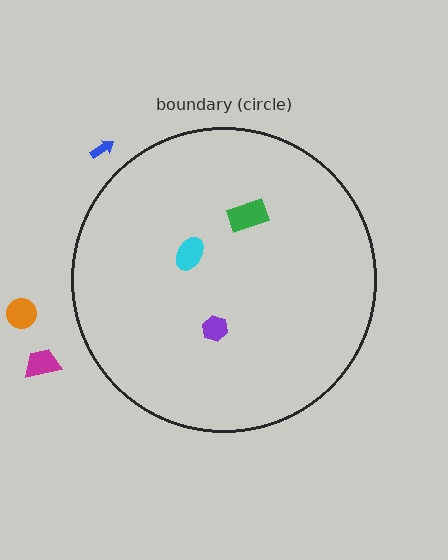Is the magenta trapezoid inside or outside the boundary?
Outside.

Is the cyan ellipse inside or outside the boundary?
Inside.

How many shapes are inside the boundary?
3 inside, 3 outside.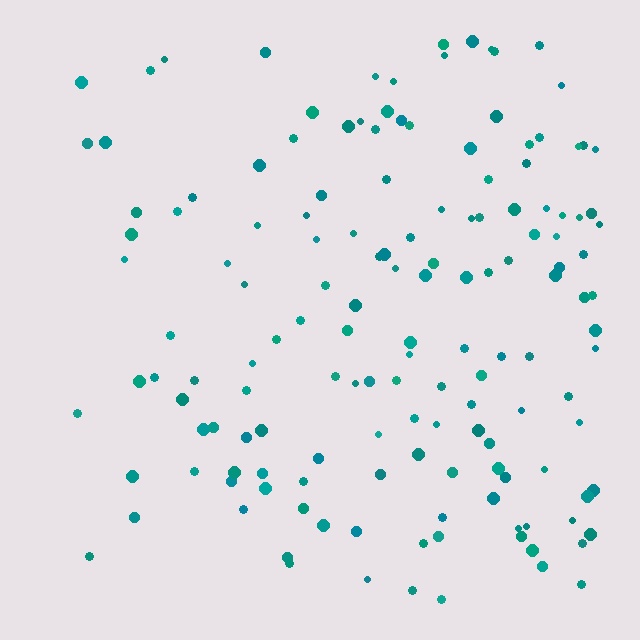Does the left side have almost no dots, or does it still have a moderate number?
Still a moderate number, just noticeably fewer than the right.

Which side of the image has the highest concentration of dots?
The right.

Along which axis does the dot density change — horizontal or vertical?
Horizontal.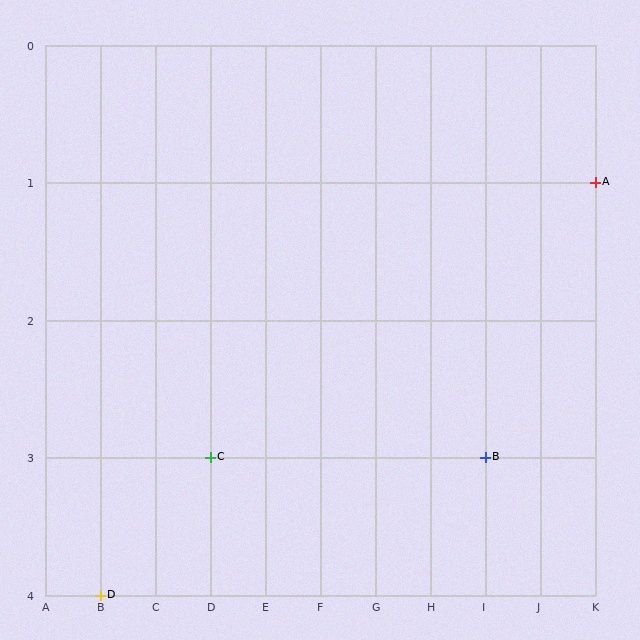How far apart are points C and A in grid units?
Points C and A are 7 columns and 2 rows apart (about 7.3 grid units diagonally).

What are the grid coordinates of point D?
Point D is at grid coordinates (B, 4).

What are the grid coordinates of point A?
Point A is at grid coordinates (K, 1).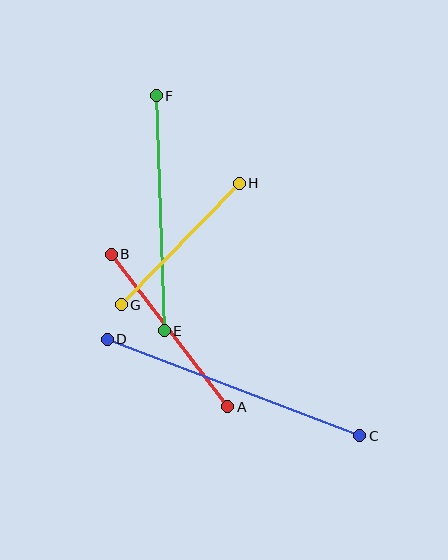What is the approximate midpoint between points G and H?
The midpoint is at approximately (180, 244) pixels.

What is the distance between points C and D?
The distance is approximately 271 pixels.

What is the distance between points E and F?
The distance is approximately 235 pixels.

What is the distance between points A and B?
The distance is approximately 192 pixels.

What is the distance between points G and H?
The distance is approximately 169 pixels.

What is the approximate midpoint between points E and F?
The midpoint is at approximately (160, 213) pixels.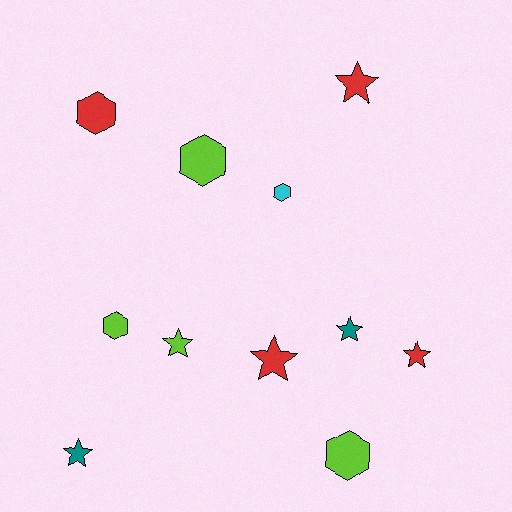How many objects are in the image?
There are 11 objects.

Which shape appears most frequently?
Star, with 6 objects.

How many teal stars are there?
There are 2 teal stars.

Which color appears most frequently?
Red, with 4 objects.